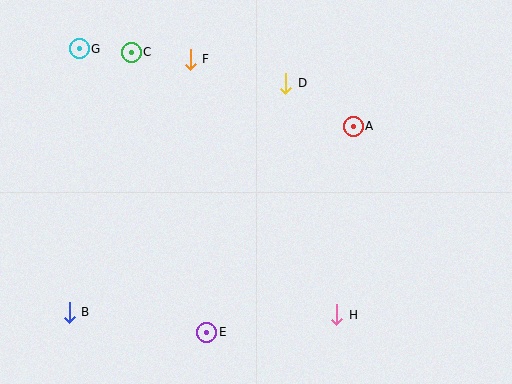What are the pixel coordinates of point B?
Point B is at (69, 312).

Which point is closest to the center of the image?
Point D at (286, 83) is closest to the center.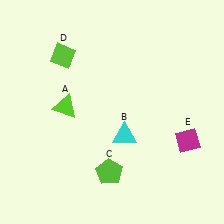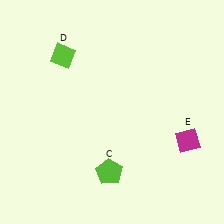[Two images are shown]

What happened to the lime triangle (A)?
The lime triangle (A) was removed in Image 2. It was in the top-left area of Image 1.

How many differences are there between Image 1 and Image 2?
There are 2 differences between the two images.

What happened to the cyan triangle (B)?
The cyan triangle (B) was removed in Image 2. It was in the bottom-right area of Image 1.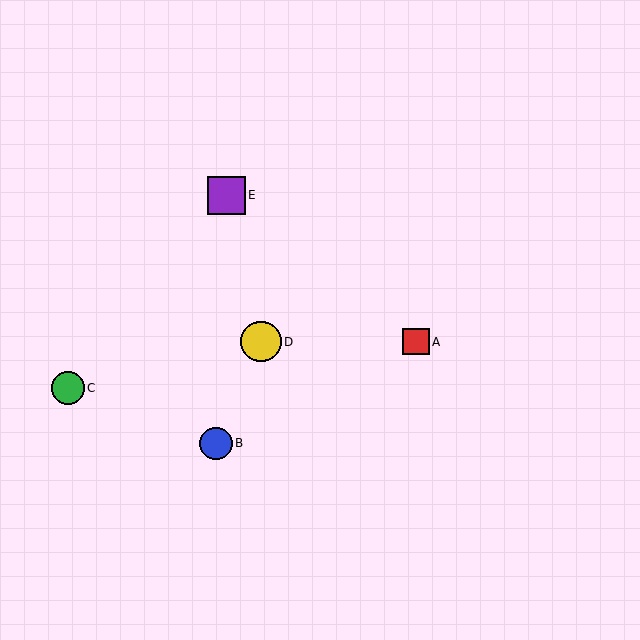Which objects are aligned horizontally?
Objects A, D are aligned horizontally.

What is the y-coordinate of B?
Object B is at y≈443.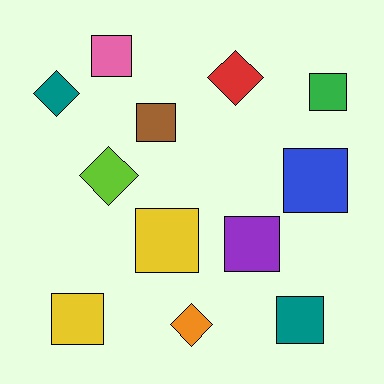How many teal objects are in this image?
There are 2 teal objects.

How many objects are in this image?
There are 12 objects.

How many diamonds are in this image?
There are 4 diamonds.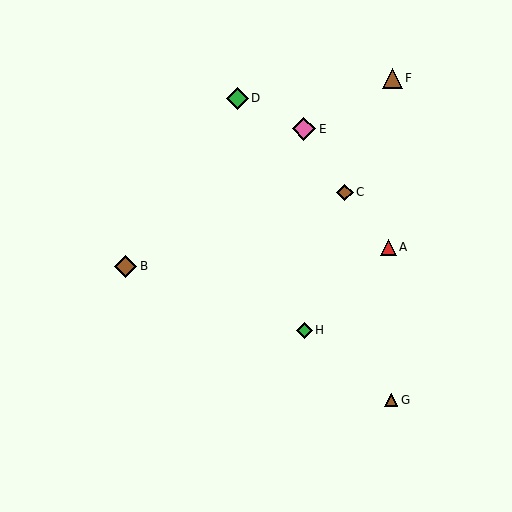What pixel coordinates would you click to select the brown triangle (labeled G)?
Click at (391, 400) to select the brown triangle G.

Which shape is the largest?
The pink diamond (labeled E) is the largest.